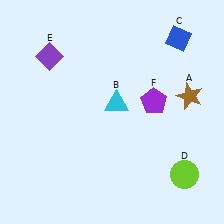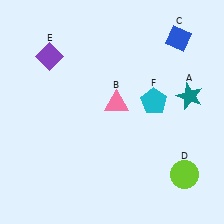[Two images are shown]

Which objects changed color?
A changed from brown to teal. B changed from cyan to pink. F changed from purple to cyan.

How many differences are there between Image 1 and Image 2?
There are 3 differences between the two images.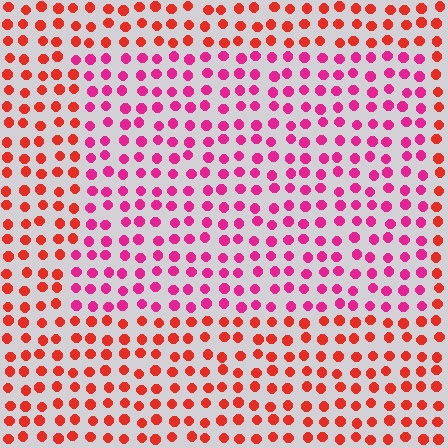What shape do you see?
I see a rectangle.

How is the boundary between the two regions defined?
The boundary is defined purely by a slight shift in hue (about 38 degrees). Spacing, size, and orientation are identical on both sides.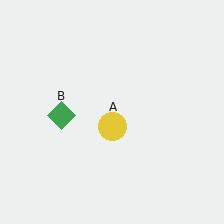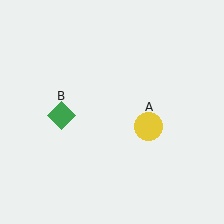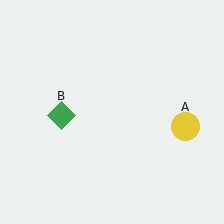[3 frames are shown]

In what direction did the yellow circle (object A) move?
The yellow circle (object A) moved right.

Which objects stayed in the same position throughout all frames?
Green diamond (object B) remained stationary.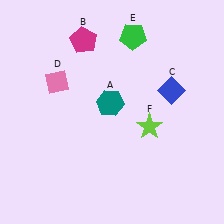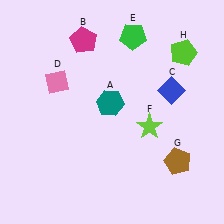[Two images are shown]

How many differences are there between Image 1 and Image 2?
There are 2 differences between the two images.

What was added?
A brown pentagon (G), a lime pentagon (H) were added in Image 2.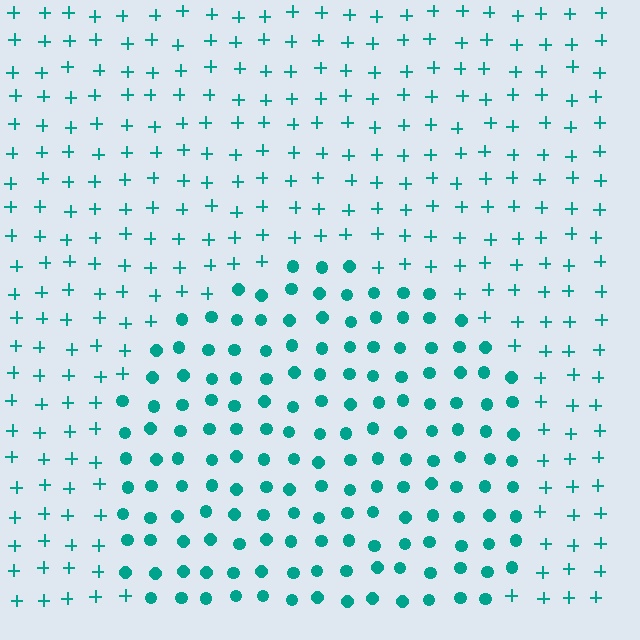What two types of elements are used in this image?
The image uses circles inside the circle region and plus signs outside it.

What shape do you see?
I see a circle.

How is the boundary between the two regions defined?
The boundary is defined by a change in element shape: circles inside vs. plus signs outside. All elements share the same color and spacing.